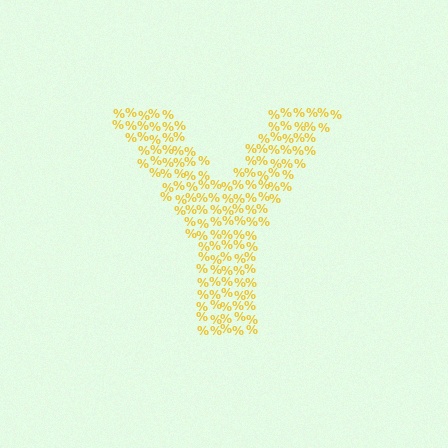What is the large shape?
The large shape is the letter Y.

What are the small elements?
The small elements are percent signs.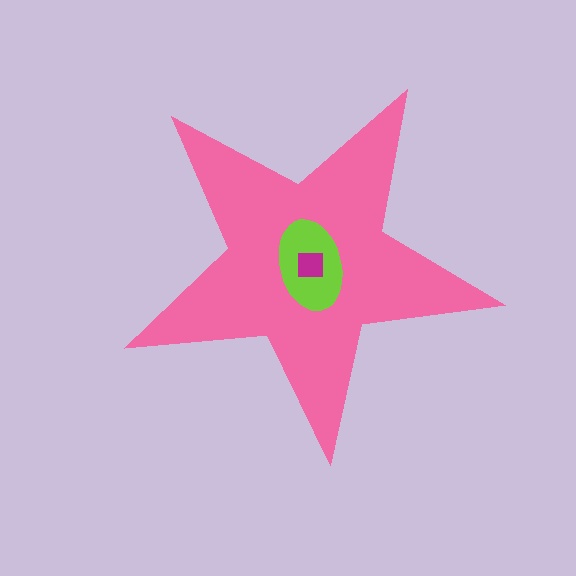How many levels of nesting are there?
3.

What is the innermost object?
The magenta square.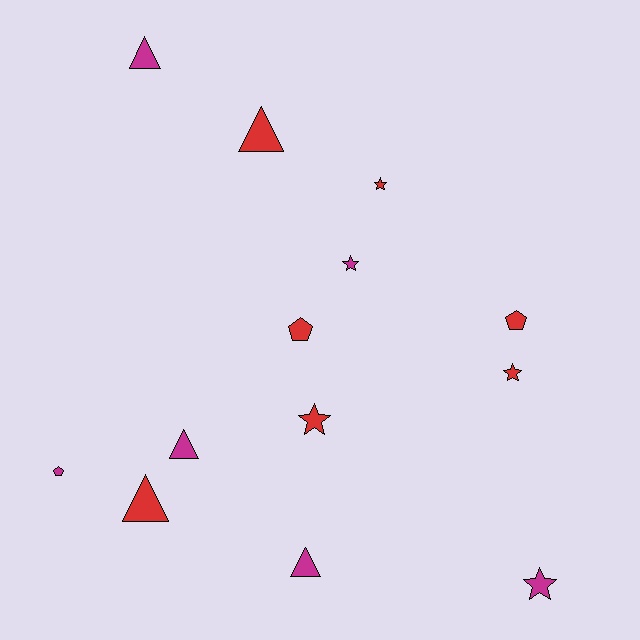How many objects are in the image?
There are 13 objects.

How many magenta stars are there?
There are 2 magenta stars.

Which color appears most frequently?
Red, with 7 objects.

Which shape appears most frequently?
Triangle, with 5 objects.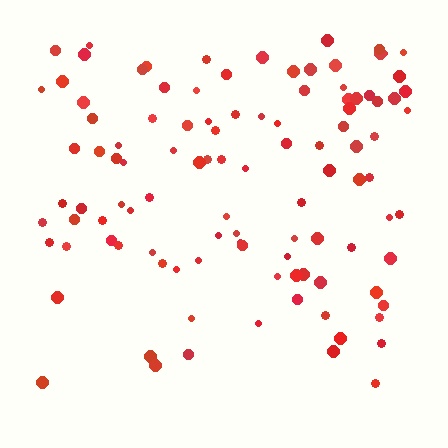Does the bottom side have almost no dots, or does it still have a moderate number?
Still a moderate number, just noticeably fewer than the top.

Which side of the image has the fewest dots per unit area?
The bottom.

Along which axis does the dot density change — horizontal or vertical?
Vertical.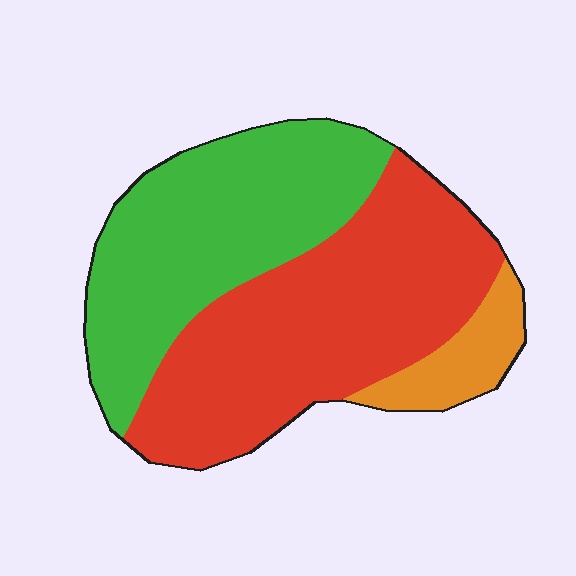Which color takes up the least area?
Orange, at roughly 10%.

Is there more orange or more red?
Red.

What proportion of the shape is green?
Green takes up about two fifths (2/5) of the shape.